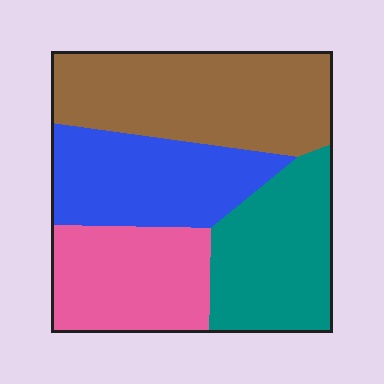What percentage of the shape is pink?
Pink covers roughly 20% of the shape.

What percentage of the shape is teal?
Teal covers around 25% of the shape.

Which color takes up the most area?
Brown, at roughly 30%.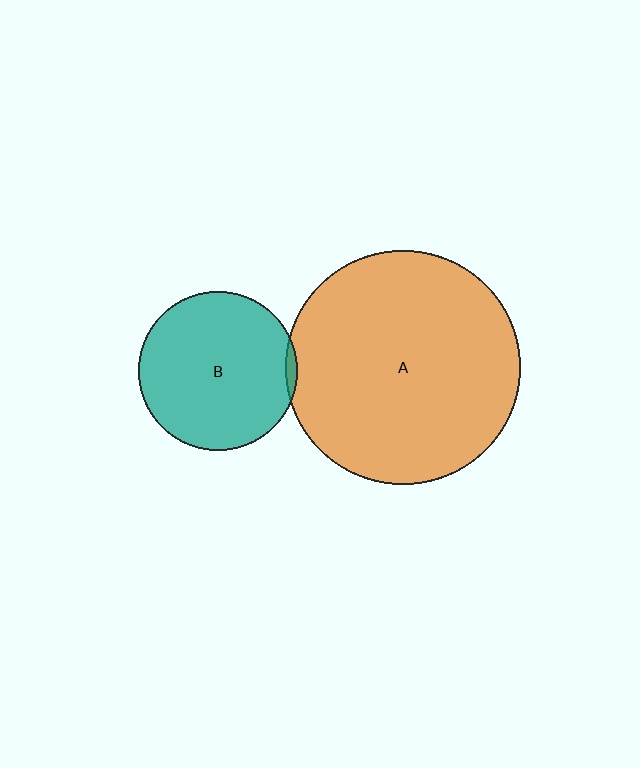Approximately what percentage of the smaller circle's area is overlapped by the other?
Approximately 5%.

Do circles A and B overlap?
Yes.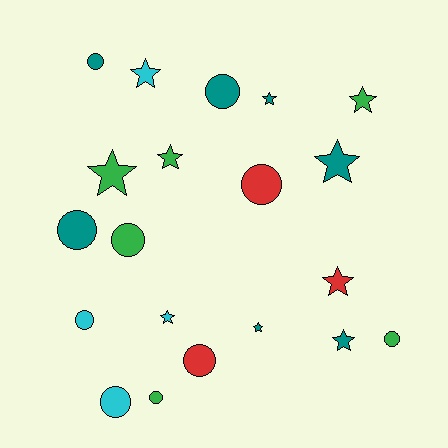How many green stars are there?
There are 3 green stars.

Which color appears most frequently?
Teal, with 7 objects.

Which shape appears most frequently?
Circle, with 10 objects.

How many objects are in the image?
There are 20 objects.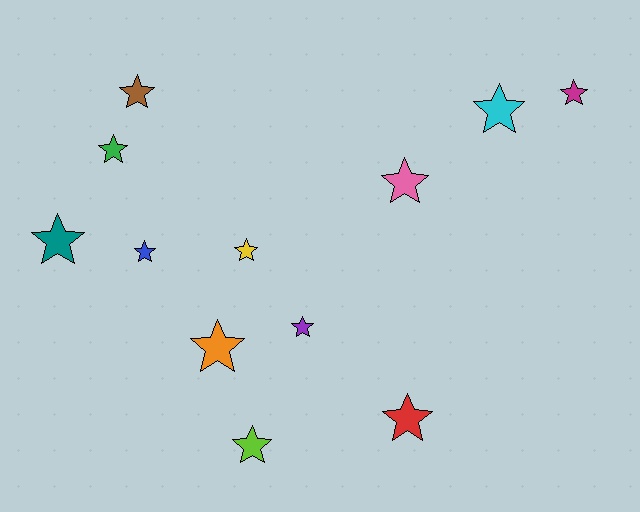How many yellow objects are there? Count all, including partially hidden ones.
There is 1 yellow object.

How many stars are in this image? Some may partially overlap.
There are 12 stars.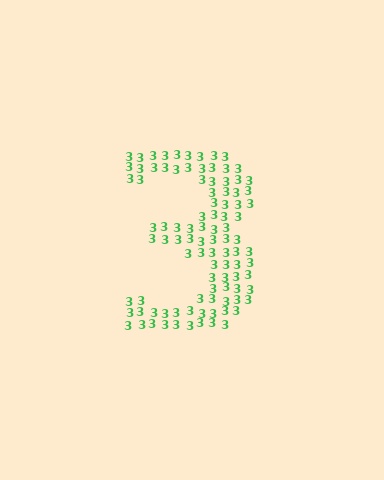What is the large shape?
The large shape is the digit 3.